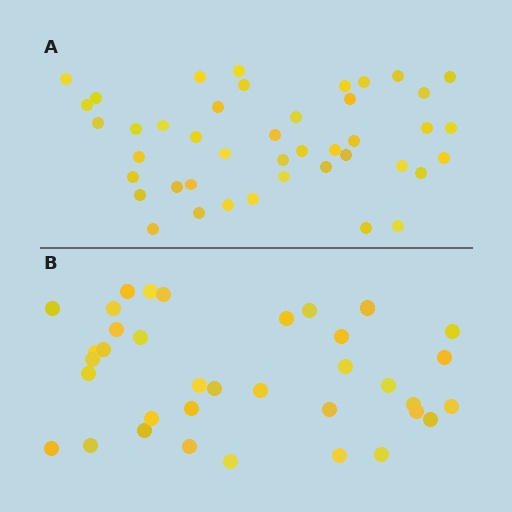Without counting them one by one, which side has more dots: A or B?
Region A (the top region) has more dots.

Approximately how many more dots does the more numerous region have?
Region A has roughly 8 or so more dots than region B.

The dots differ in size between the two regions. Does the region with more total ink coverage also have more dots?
No. Region B has more total ink coverage because its dots are larger, but region A actually contains more individual dots. Total area can be misleading — the number of items is what matters here.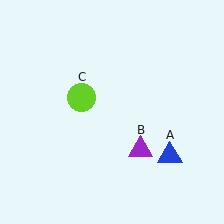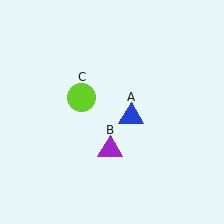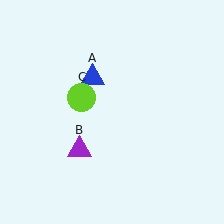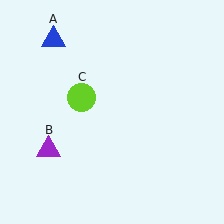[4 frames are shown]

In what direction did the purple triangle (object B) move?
The purple triangle (object B) moved left.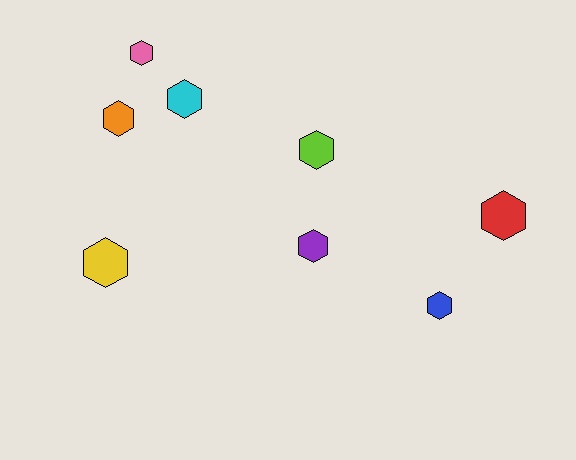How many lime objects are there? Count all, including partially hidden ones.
There is 1 lime object.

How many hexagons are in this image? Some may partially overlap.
There are 8 hexagons.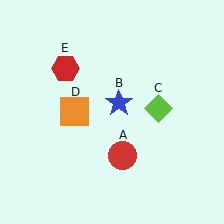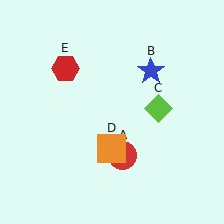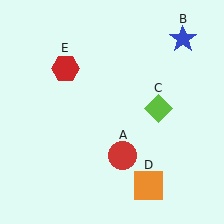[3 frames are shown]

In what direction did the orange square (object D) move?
The orange square (object D) moved down and to the right.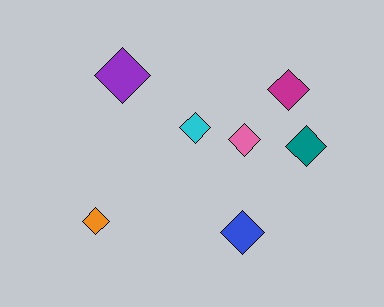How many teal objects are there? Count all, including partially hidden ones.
There is 1 teal object.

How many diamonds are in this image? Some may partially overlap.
There are 7 diamonds.